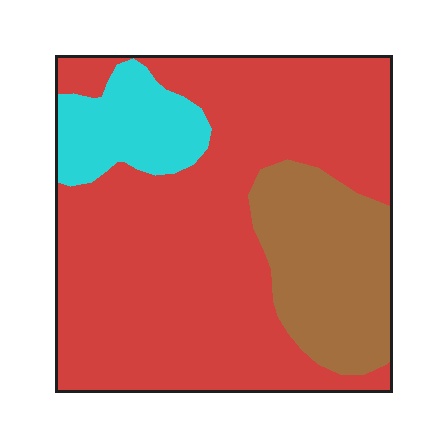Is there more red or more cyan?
Red.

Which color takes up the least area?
Cyan, at roughly 10%.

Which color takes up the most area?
Red, at roughly 70%.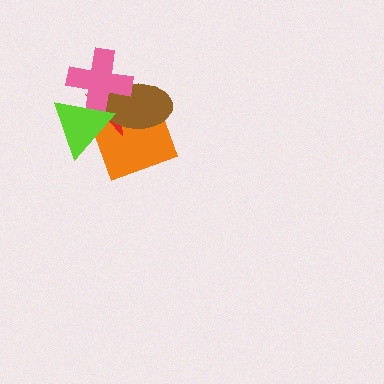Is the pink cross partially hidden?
Yes, it is partially covered by another shape.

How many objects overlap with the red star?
4 objects overlap with the red star.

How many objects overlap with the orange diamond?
4 objects overlap with the orange diamond.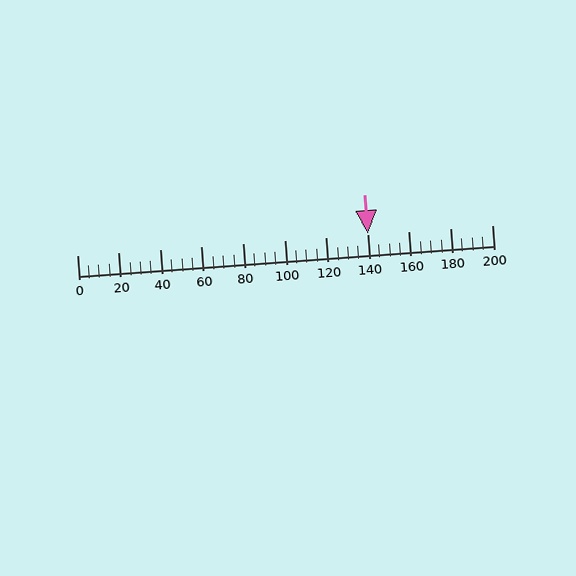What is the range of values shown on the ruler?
The ruler shows values from 0 to 200.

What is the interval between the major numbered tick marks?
The major tick marks are spaced 20 units apart.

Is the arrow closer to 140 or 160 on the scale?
The arrow is closer to 140.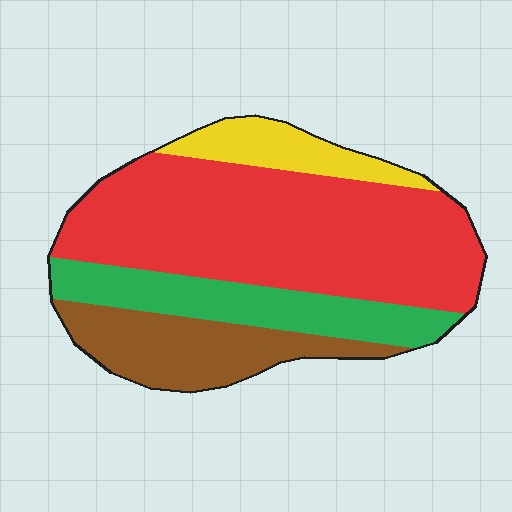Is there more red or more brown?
Red.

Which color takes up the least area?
Yellow, at roughly 10%.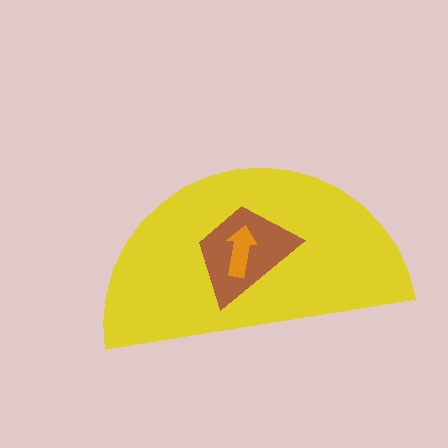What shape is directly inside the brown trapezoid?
The orange arrow.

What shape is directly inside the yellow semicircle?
The brown trapezoid.